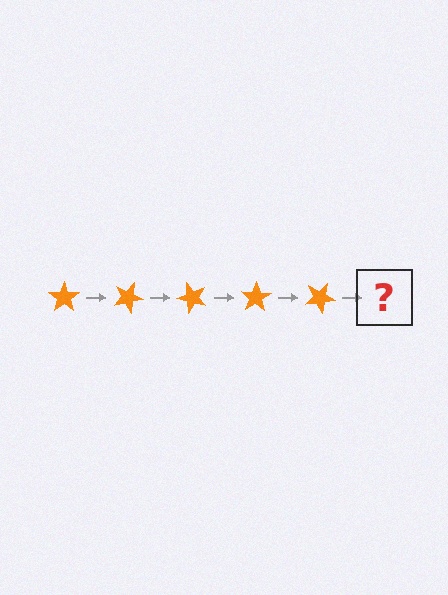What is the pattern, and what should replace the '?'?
The pattern is that the star rotates 25 degrees each step. The '?' should be an orange star rotated 125 degrees.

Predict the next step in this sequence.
The next step is an orange star rotated 125 degrees.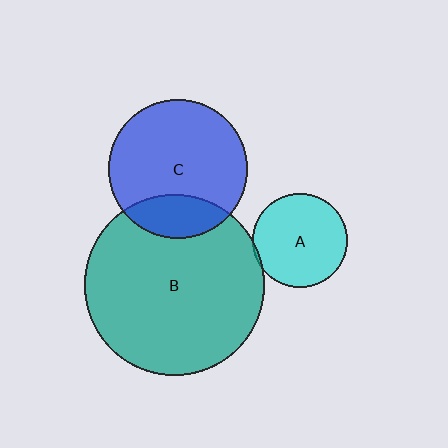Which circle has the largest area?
Circle B (teal).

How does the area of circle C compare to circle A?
Approximately 2.1 times.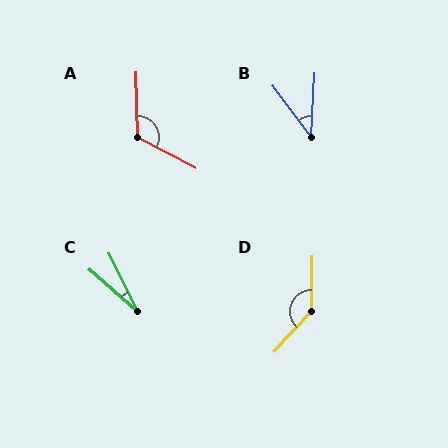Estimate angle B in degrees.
Approximately 40 degrees.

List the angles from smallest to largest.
C (22°), B (40°), A (119°), D (138°).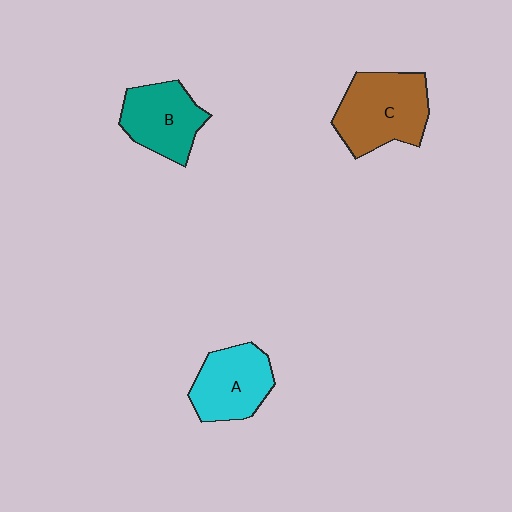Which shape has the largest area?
Shape C (brown).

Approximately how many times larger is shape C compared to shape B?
Approximately 1.3 times.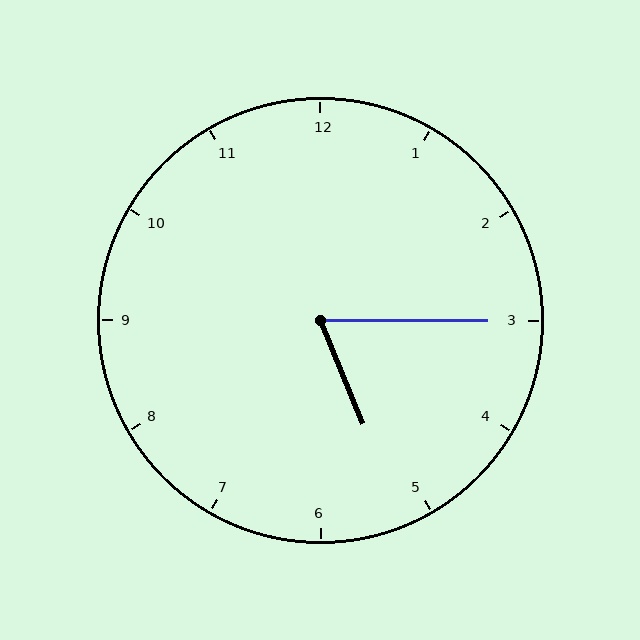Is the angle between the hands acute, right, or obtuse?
It is acute.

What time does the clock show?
5:15.